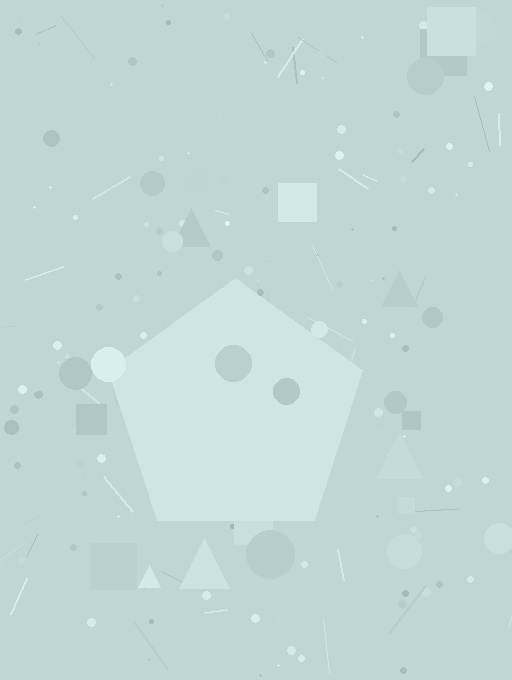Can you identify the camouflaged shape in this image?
The camouflaged shape is a pentagon.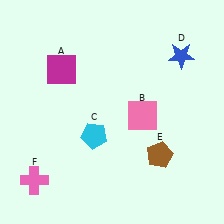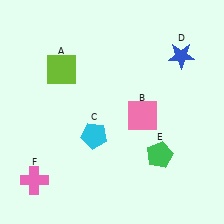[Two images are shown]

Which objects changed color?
A changed from magenta to lime. E changed from brown to green.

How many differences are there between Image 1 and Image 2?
There are 2 differences between the two images.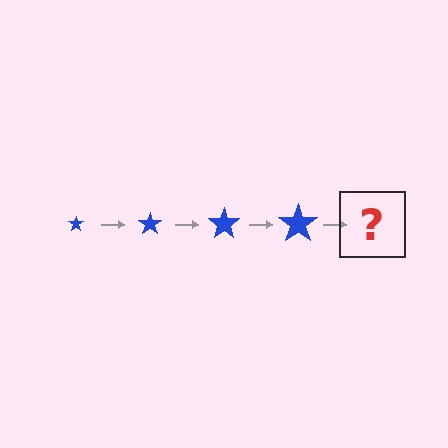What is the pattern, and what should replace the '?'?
The pattern is that the star gets progressively larger each step. The '?' should be a blue star, larger than the previous one.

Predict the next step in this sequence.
The next step is a blue star, larger than the previous one.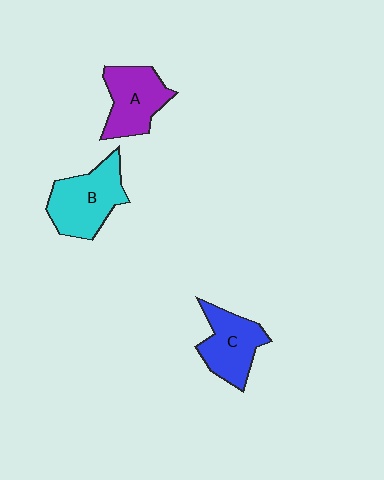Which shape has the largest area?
Shape B (cyan).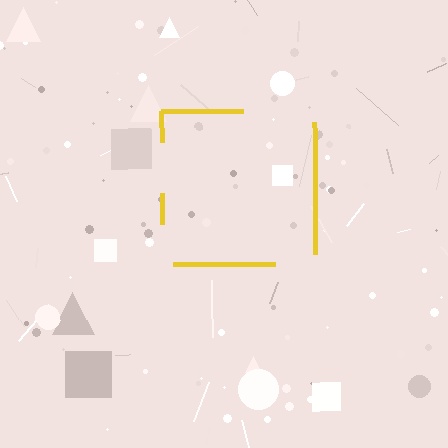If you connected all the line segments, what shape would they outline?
They would outline a square.